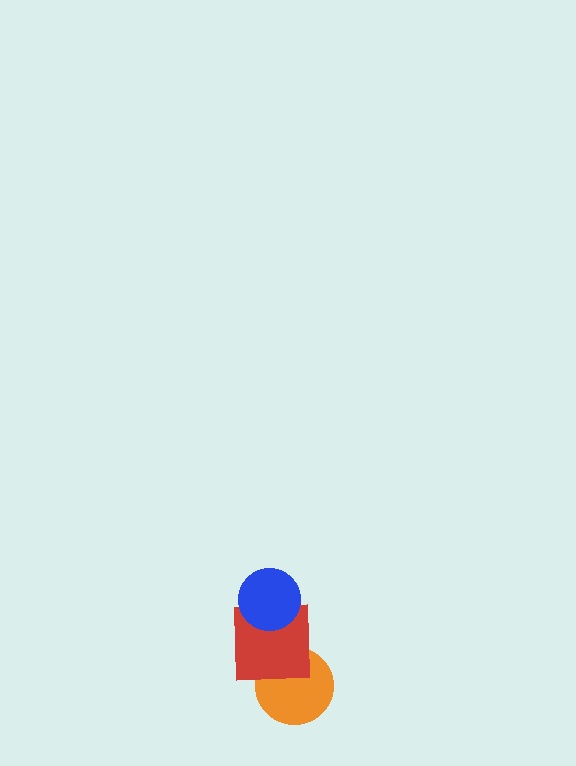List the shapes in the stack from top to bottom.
From top to bottom: the blue circle, the red square, the orange circle.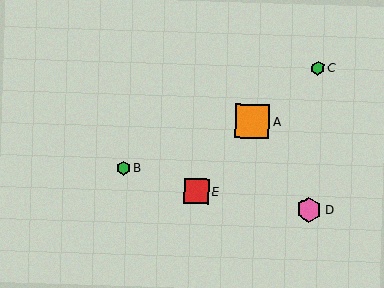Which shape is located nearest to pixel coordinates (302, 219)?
The pink hexagon (labeled D) at (309, 210) is nearest to that location.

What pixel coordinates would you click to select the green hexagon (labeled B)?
Click at (123, 168) to select the green hexagon B.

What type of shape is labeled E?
Shape E is a red square.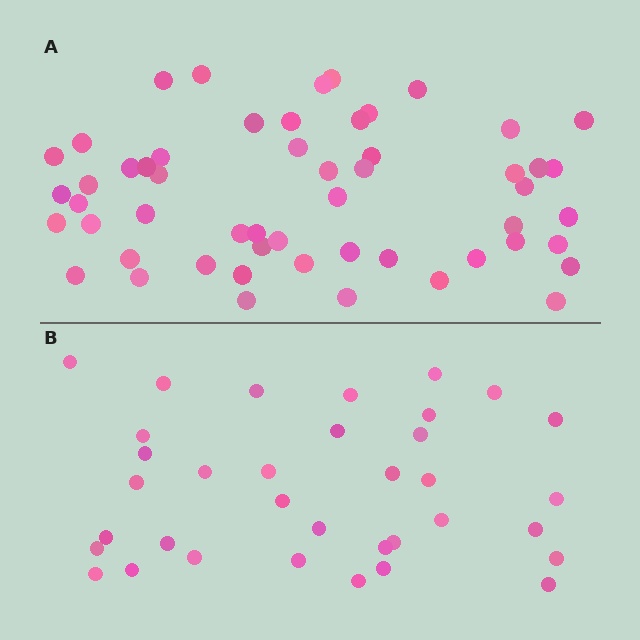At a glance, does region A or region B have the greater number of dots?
Region A (the top region) has more dots.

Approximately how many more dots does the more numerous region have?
Region A has approximately 20 more dots than region B.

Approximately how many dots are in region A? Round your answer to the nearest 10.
About 50 dots. (The exact count is 54, which rounds to 50.)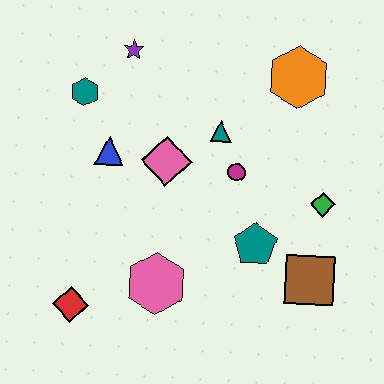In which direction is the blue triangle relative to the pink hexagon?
The blue triangle is above the pink hexagon.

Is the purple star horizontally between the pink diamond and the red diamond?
Yes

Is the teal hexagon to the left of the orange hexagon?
Yes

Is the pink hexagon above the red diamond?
Yes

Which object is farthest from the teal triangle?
The red diamond is farthest from the teal triangle.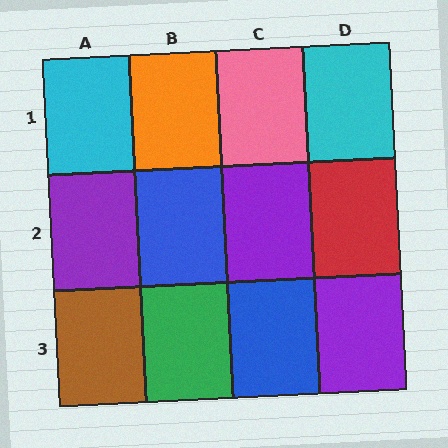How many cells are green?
1 cell is green.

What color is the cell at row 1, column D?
Cyan.